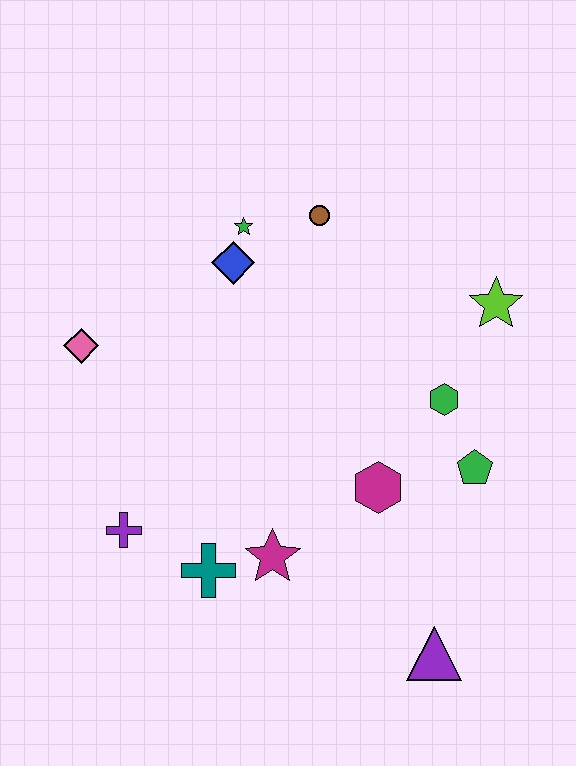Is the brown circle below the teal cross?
No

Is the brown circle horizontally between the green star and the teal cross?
No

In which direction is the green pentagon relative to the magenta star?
The green pentagon is to the right of the magenta star.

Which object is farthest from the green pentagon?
The pink diamond is farthest from the green pentagon.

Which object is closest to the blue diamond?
The green star is closest to the blue diamond.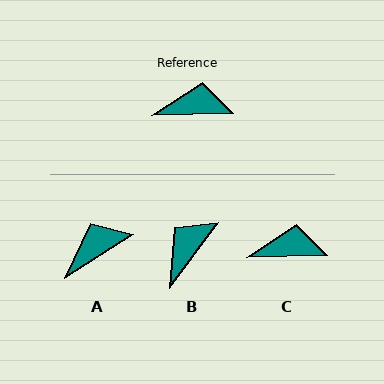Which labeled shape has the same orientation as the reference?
C.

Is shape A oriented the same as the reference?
No, it is off by about 31 degrees.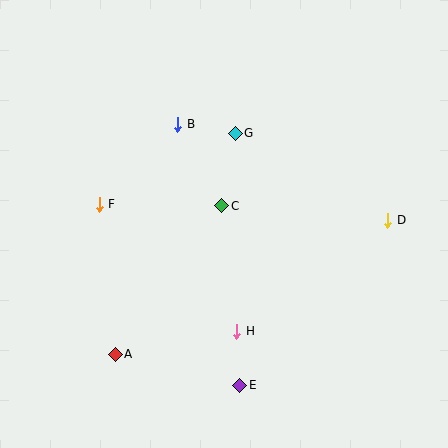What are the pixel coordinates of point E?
Point E is at (240, 385).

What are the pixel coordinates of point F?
Point F is at (99, 204).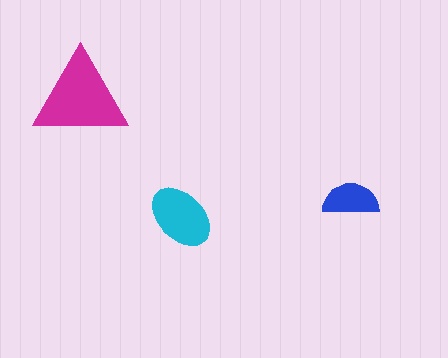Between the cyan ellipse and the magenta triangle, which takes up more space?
The magenta triangle.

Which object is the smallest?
The blue semicircle.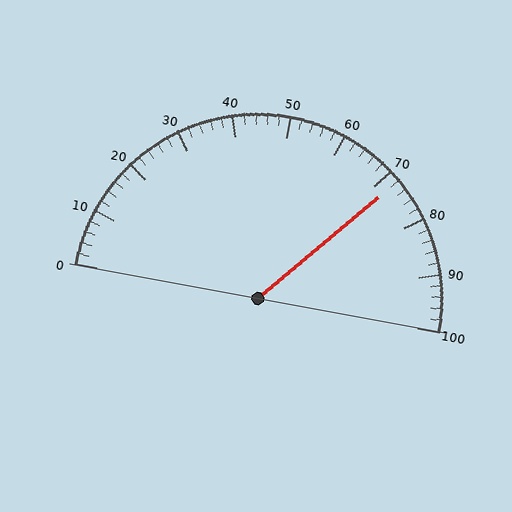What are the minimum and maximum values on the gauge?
The gauge ranges from 0 to 100.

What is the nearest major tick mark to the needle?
The nearest major tick mark is 70.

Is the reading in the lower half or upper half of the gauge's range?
The reading is in the upper half of the range (0 to 100).